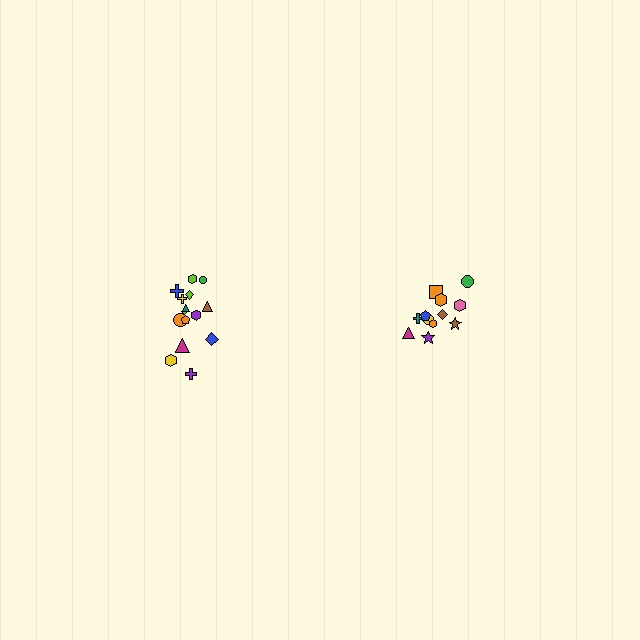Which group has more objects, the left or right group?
The left group.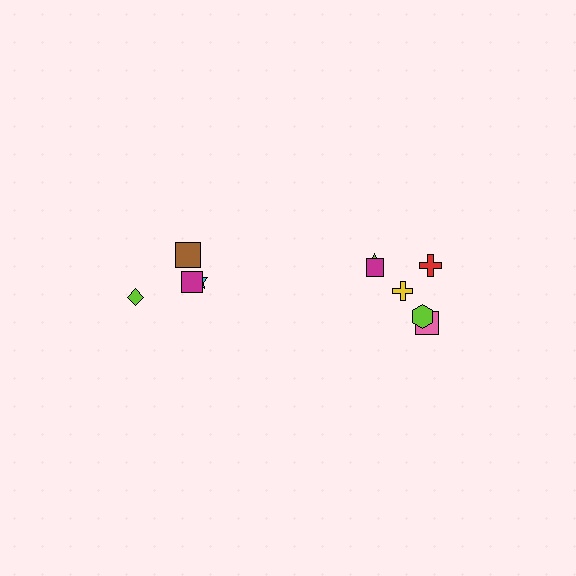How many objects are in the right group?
There are 6 objects.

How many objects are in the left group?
There are 4 objects.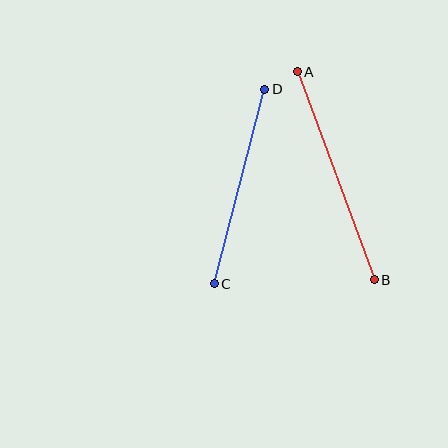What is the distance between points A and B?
The distance is approximately 222 pixels.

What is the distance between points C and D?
The distance is approximately 201 pixels.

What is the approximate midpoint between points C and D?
The midpoint is at approximately (240, 187) pixels.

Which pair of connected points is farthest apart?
Points A and B are farthest apart.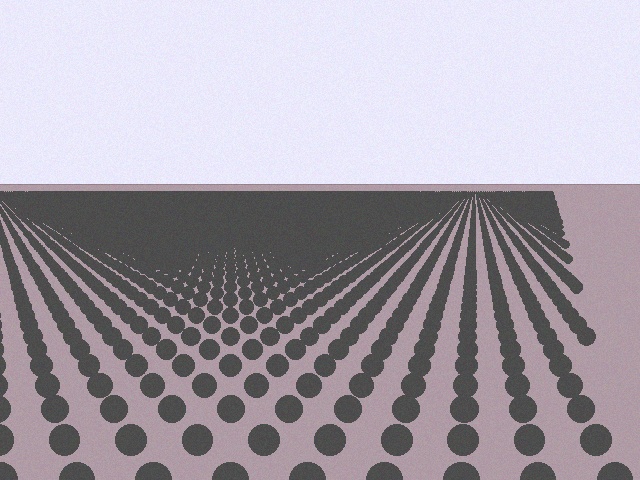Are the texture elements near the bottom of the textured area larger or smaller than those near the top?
Larger. Near the bottom, elements are closer to the viewer and appear at a bigger on-screen size.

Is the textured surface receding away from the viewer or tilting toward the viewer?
The surface is receding away from the viewer. Texture elements get smaller and denser toward the top.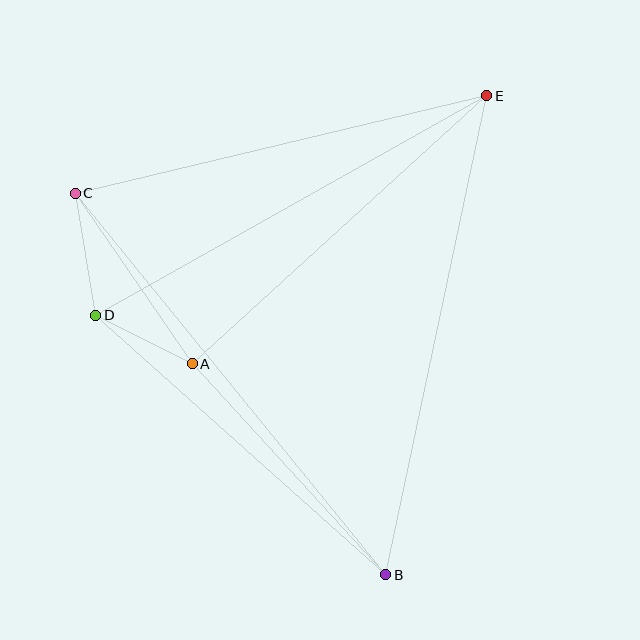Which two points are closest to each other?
Points A and D are closest to each other.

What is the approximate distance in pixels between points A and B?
The distance between A and B is approximately 286 pixels.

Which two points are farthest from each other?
Points B and C are farthest from each other.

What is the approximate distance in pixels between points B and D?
The distance between B and D is approximately 389 pixels.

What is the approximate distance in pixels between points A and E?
The distance between A and E is approximately 398 pixels.